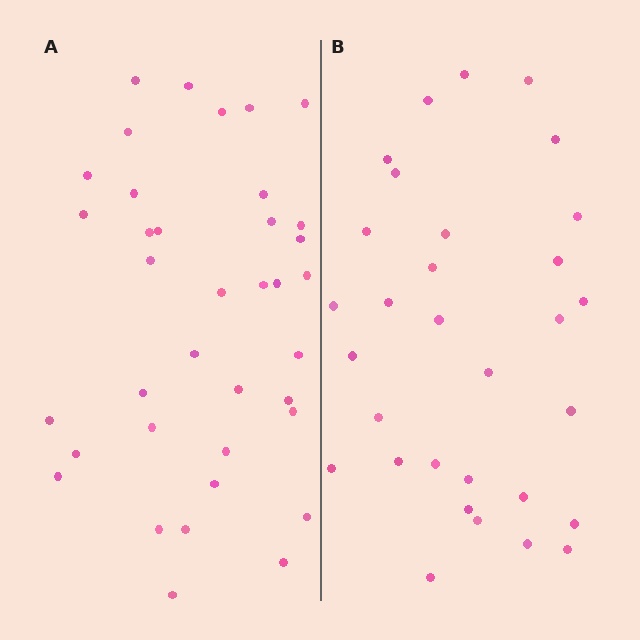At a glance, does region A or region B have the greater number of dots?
Region A (the left region) has more dots.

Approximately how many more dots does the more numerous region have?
Region A has about 6 more dots than region B.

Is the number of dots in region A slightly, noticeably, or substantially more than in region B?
Region A has only slightly more — the two regions are fairly close. The ratio is roughly 1.2 to 1.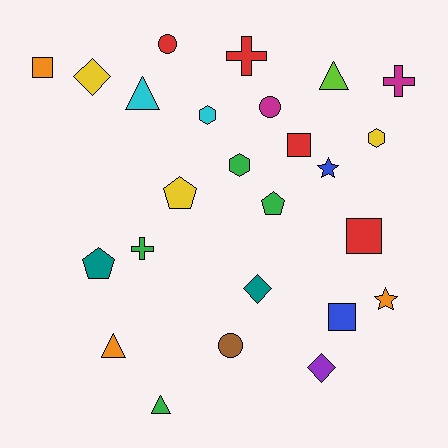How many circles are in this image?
There are 3 circles.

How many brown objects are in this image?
There is 1 brown object.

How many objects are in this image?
There are 25 objects.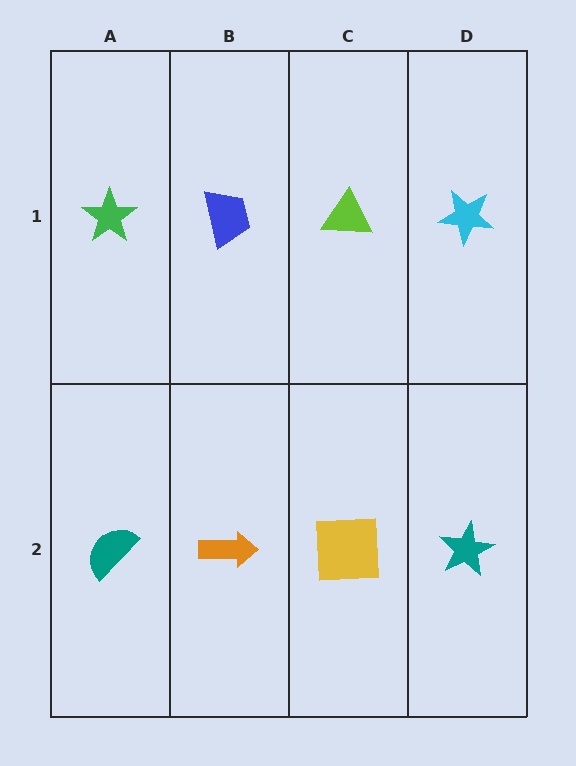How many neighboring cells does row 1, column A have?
2.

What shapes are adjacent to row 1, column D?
A teal star (row 2, column D), a lime triangle (row 1, column C).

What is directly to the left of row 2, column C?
An orange arrow.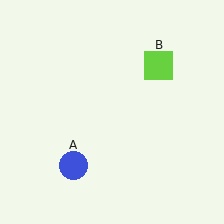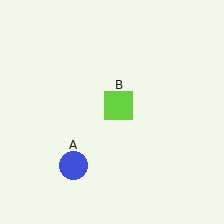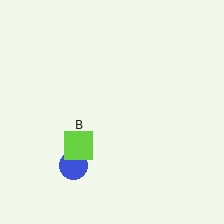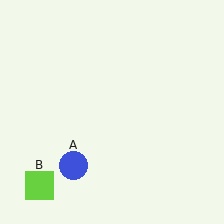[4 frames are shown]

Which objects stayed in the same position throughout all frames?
Blue circle (object A) remained stationary.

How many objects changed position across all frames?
1 object changed position: lime square (object B).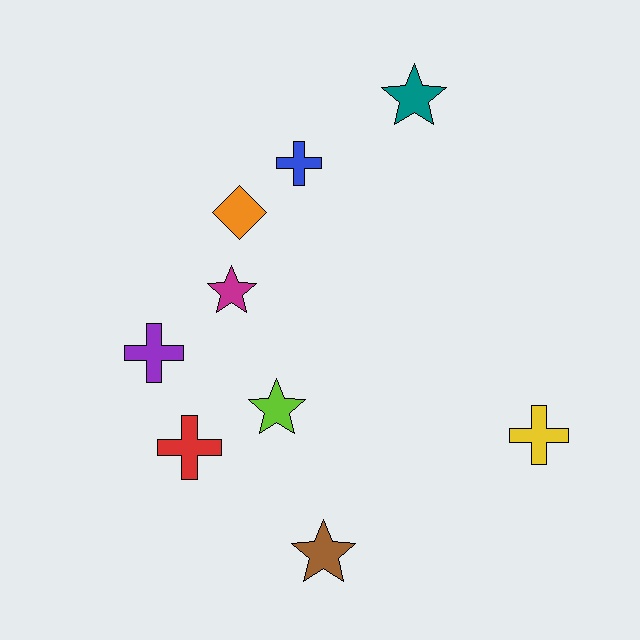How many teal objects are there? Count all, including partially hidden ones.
There is 1 teal object.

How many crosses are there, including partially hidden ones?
There are 4 crosses.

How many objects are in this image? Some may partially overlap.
There are 9 objects.